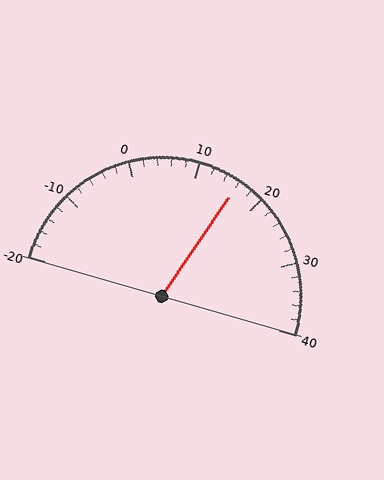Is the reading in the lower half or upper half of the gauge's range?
The reading is in the upper half of the range (-20 to 40).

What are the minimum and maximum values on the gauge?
The gauge ranges from -20 to 40.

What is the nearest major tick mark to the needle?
The nearest major tick mark is 20.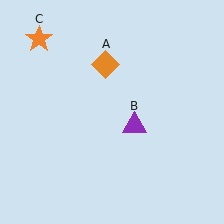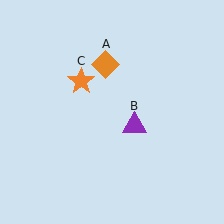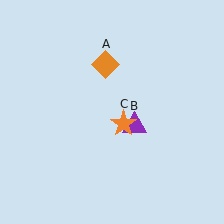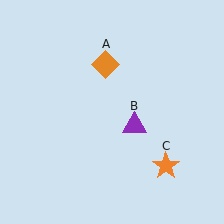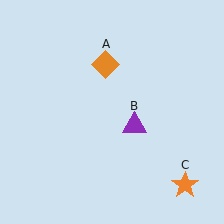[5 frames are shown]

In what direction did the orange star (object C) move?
The orange star (object C) moved down and to the right.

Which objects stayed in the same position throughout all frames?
Orange diamond (object A) and purple triangle (object B) remained stationary.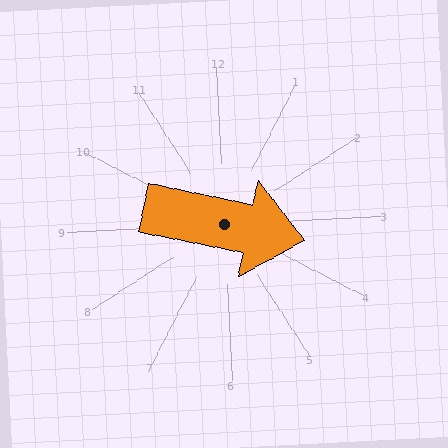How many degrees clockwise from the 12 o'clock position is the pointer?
Approximately 104 degrees.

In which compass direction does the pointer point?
East.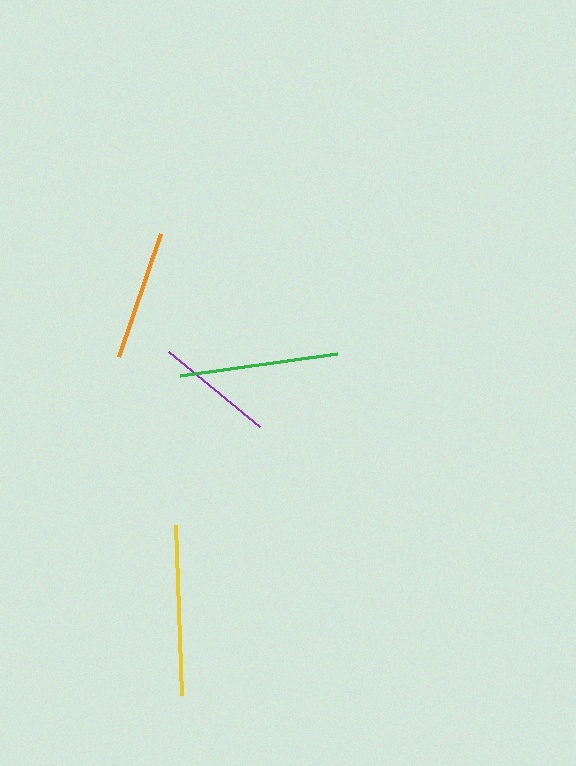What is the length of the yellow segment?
The yellow segment is approximately 171 pixels long.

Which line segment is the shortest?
The purple line is the shortest at approximately 118 pixels.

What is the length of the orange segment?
The orange segment is approximately 130 pixels long.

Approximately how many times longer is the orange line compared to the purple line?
The orange line is approximately 1.1 times the length of the purple line.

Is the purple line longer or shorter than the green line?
The green line is longer than the purple line.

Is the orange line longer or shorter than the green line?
The green line is longer than the orange line.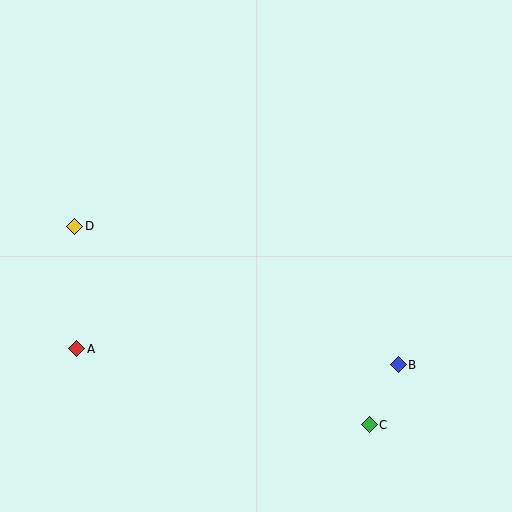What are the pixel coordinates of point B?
Point B is at (398, 365).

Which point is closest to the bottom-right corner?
Point C is closest to the bottom-right corner.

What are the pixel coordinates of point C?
Point C is at (369, 425).